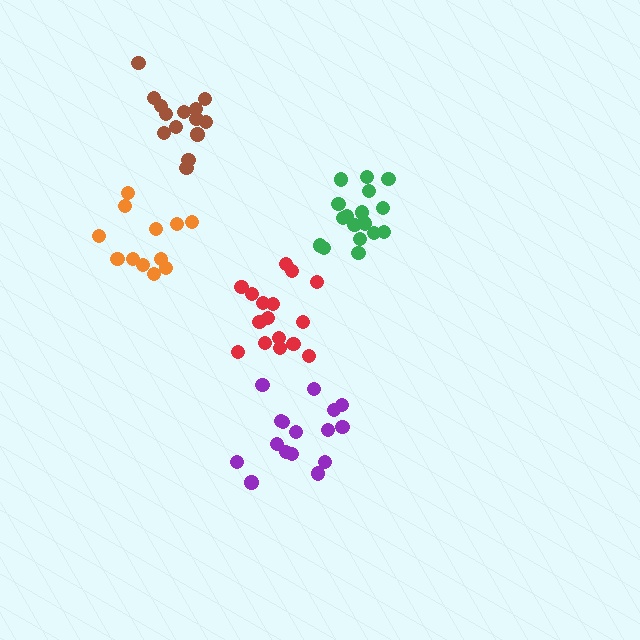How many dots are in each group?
Group 1: 14 dots, Group 2: 16 dots, Group 3: 16 dots, Group 4: 12 dots, Group 5: 17 dots (75 total).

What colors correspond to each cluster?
The clusters are colored: brown, red, purple, orange, green.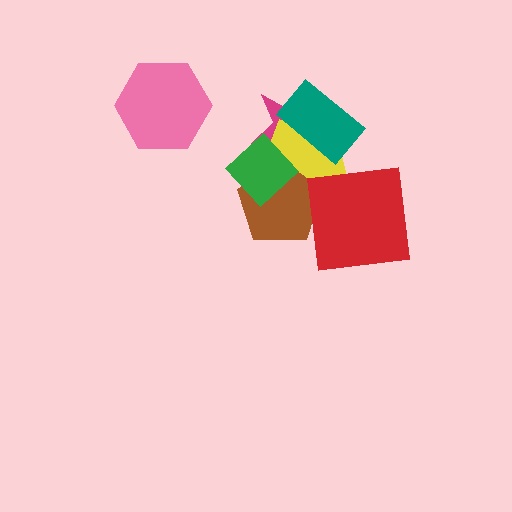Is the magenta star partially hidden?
Yes, it is partially covered by another shape.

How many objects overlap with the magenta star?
4 objects overlap with the magenta star.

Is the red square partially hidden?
No, no other shape covers it.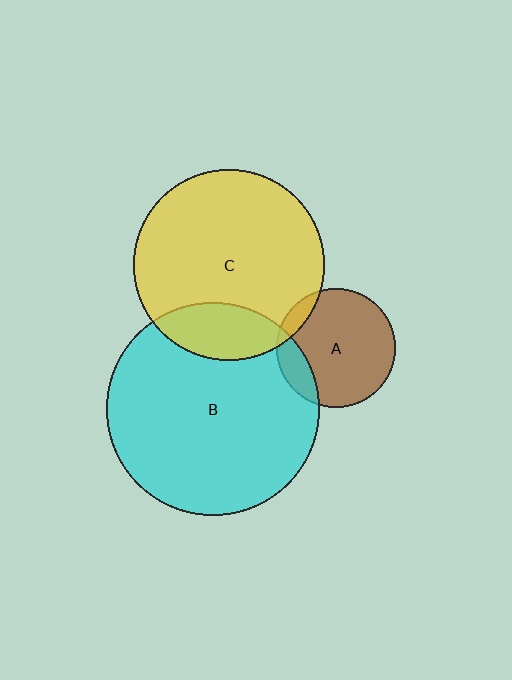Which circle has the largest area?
Circle B (cyan).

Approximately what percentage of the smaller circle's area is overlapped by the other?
Approximately 15%.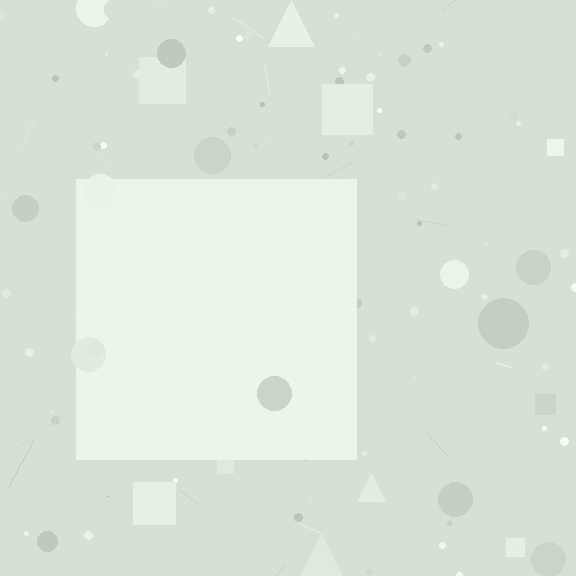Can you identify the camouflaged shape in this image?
The camouflaged shape is a square.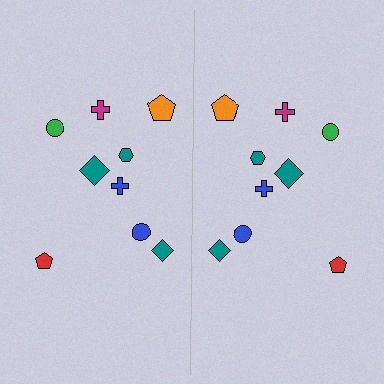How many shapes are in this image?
There are 18 shapes in this image.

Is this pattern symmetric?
Yes, this pattern has bilateral (reflection) symmetry.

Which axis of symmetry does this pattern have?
The pattern has a vertical axis of symmetry running through the center of the image.